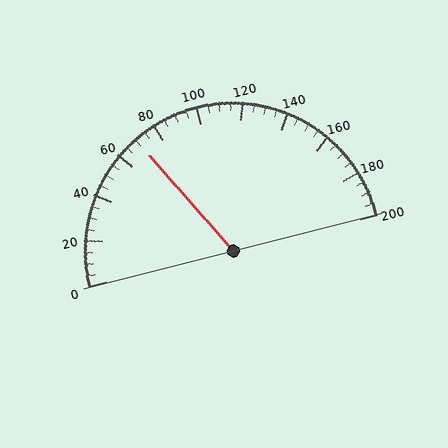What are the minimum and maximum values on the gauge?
The gauge ranges from 0 to 200.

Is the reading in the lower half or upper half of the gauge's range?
The reading is in the lower half of the range (0 to 200).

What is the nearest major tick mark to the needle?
The nearest major tick mark is 80.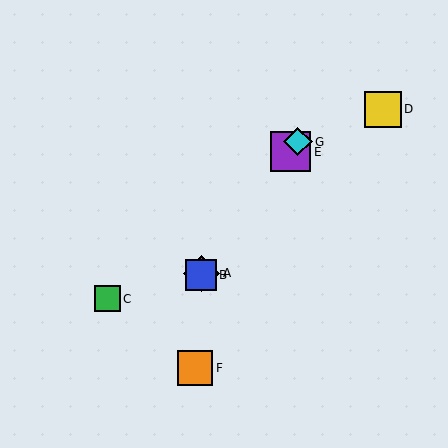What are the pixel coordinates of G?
Object G is at (298, 142).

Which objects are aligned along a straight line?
Objects A, B, E, G are aligned along a straight line.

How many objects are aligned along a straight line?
4 objects (A, B, E, G) are aligned along a straight line.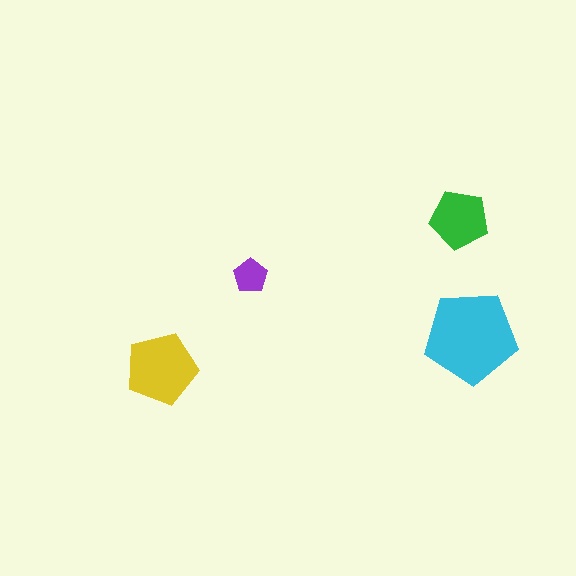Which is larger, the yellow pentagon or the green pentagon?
The yellow one.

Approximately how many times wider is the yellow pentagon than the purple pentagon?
About 2 times wider.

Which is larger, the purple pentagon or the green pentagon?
The green one.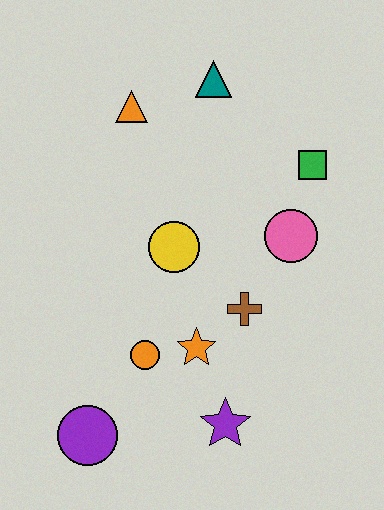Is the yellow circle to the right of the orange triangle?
Yes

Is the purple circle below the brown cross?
Yes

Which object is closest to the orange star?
The orange circle is closest to the orange star.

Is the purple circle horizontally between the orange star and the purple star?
No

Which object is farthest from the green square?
The purple circle is farthest from the green square.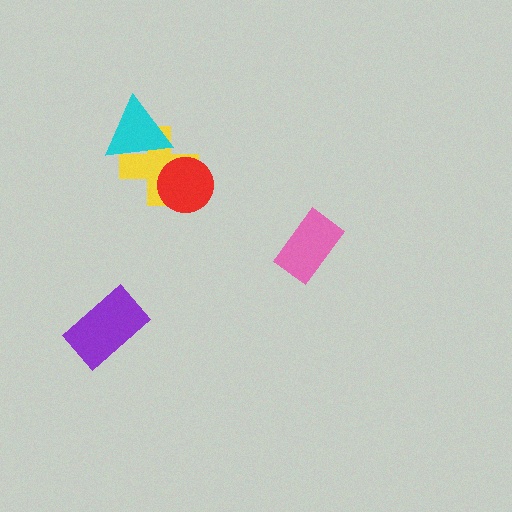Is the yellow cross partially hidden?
Yes, it is partially covered by another shape.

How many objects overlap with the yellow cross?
2 objects overlap with the yellow cross.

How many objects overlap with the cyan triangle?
1 object overlaps with the cyan triangle.